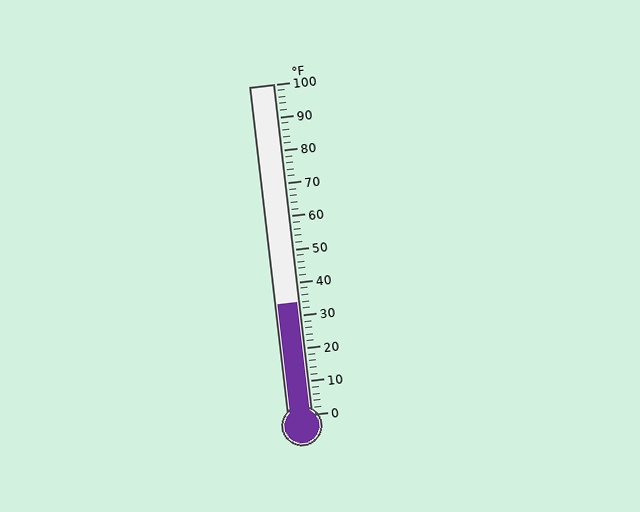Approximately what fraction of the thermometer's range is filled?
The thermometer is filled to approximately 35% of its range.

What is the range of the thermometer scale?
The thermometer scale ranges from 0°F to 100°F.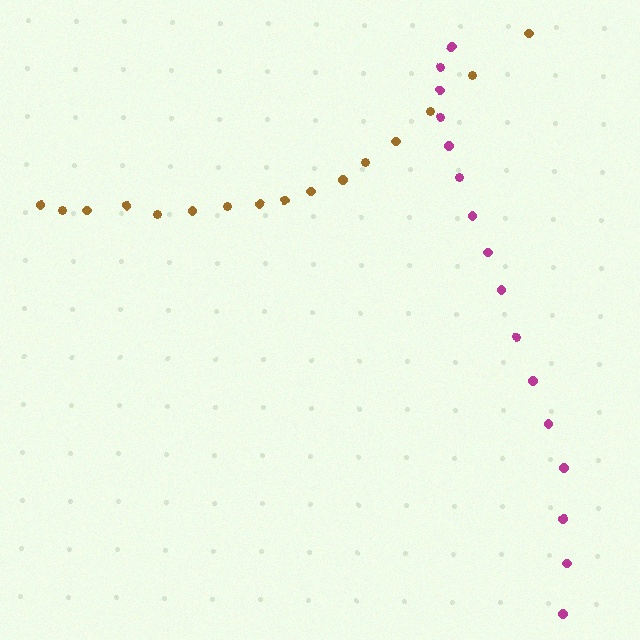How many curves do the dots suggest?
There are 2 distinct paths.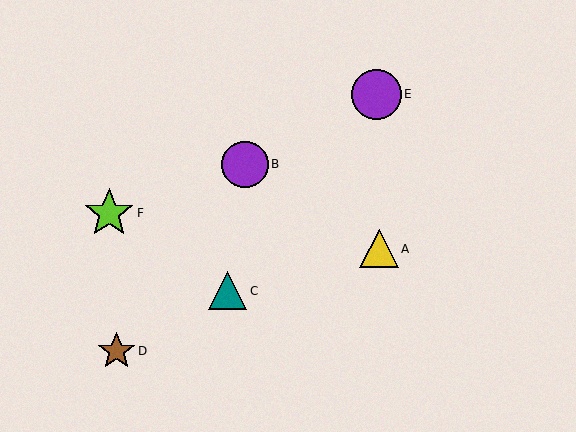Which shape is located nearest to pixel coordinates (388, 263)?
The yellow triangle (labeled A) at (379, 249) is nearest to that location.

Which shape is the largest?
The purple circle (labeled E) is the largest.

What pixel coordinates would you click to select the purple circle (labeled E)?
Click at (376, 94) to select the purple circle E.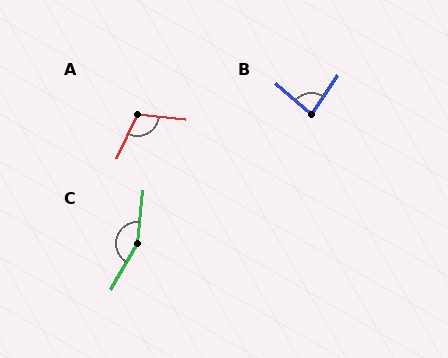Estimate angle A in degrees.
Approximately 109 degrees.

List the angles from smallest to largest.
B (84°), A (109°), C (156°).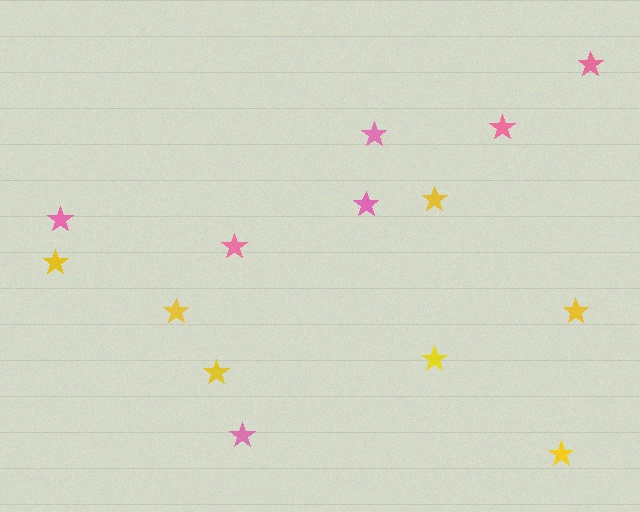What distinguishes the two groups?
There are 2 groups: one group of pink stars (7) and one group of yellow stars (7).